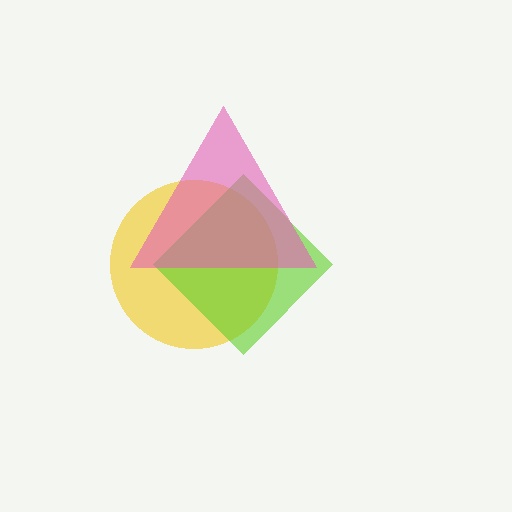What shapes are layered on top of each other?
The layered shapes are: a yellow circle, a lime diamond, a pink triangle.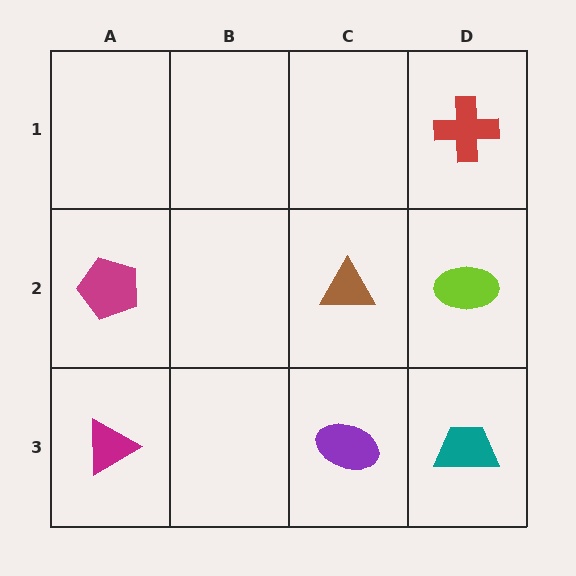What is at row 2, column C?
A brown triangle.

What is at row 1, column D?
A red cross.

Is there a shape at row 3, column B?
No, that cell is empty.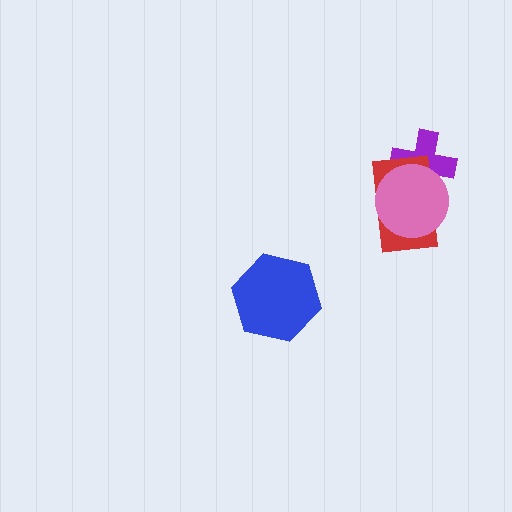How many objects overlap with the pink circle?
2 objects overlap with the pink circle.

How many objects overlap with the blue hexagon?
0 objects overlap with the blue hexagon.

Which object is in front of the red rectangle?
The pink circle is in front of the red rectangle.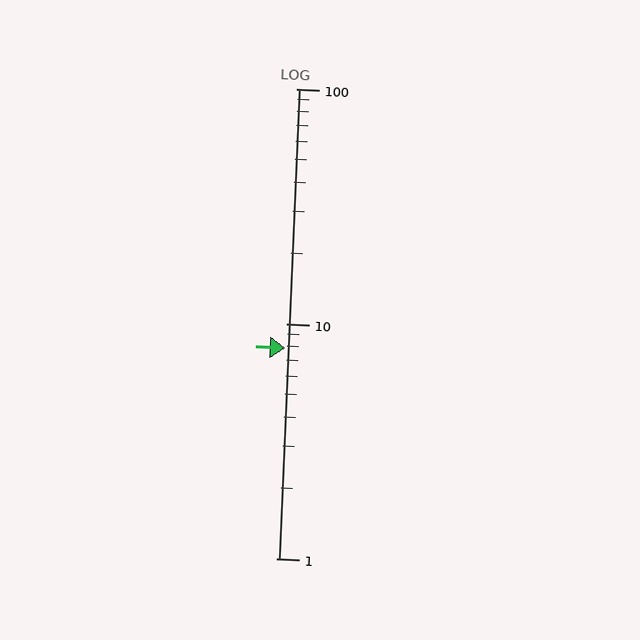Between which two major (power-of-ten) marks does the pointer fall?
The pointer is between 1 and 10.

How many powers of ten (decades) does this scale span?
The scale spans 2 decades, from 1 to 100.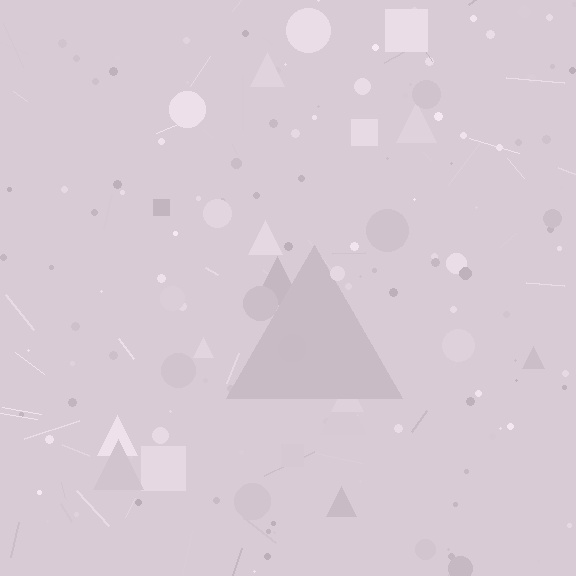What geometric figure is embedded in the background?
A triangle is embedded in the background.